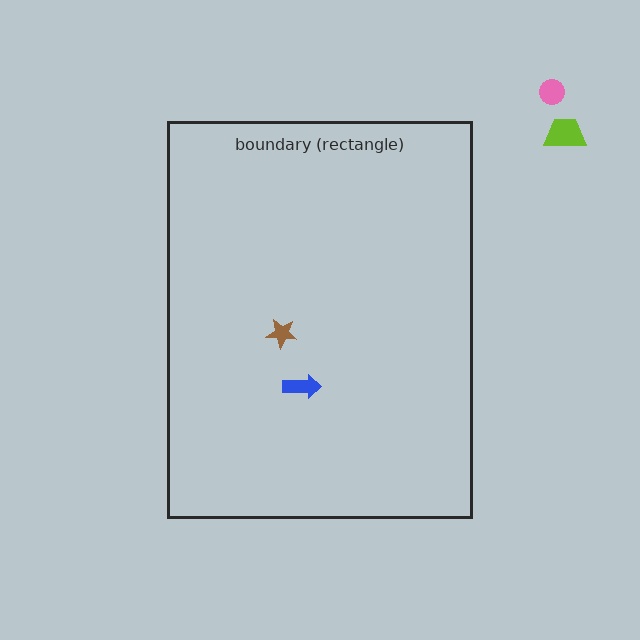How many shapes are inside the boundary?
2 inside, 2 outside.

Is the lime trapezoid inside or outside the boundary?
Outside.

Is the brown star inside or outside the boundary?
Inside.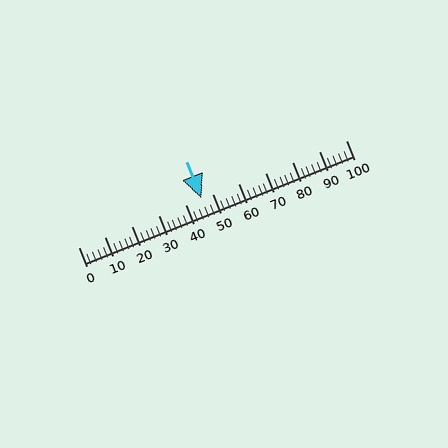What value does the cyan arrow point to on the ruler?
The cyan arrow points to approximately 46.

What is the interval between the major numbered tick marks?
The major tick marks are spaced 10 units apart.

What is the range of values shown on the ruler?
The ruler shows values from 0 to 100.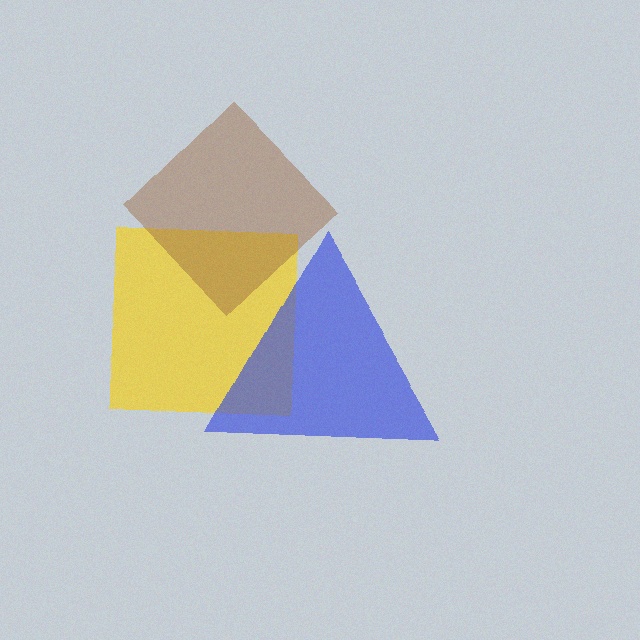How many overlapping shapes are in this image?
There are 3 overlapping shapes in the image.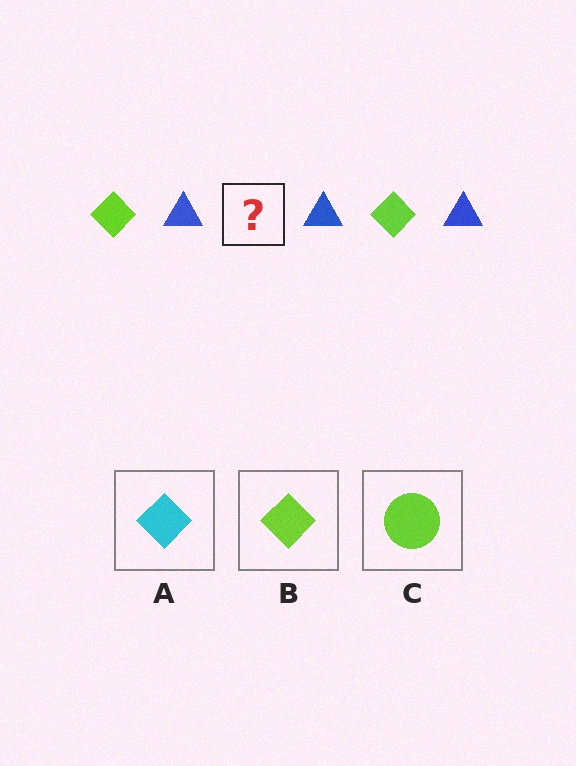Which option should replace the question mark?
Option B.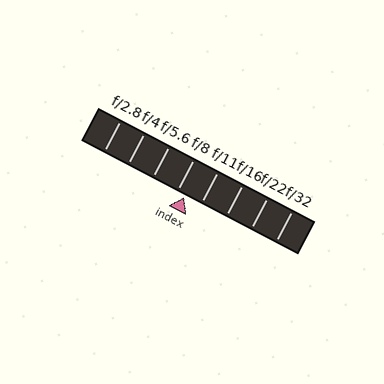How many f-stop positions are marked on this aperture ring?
There are 8 f-stop positions marked.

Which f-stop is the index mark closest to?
The index mark is closest to f/8.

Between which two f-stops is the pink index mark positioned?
The index mark is between f/8 and f/11.